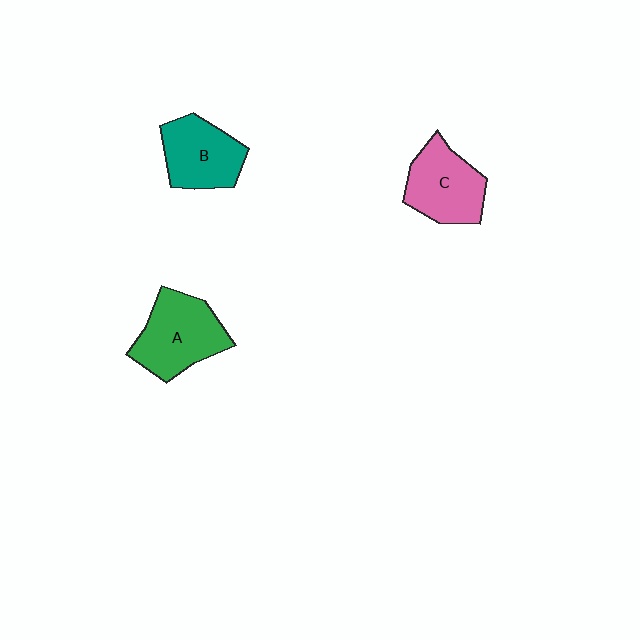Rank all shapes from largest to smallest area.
From largest to smallest: A (green), C (pink), B (teal).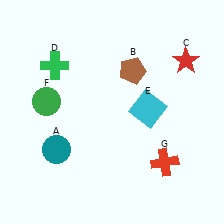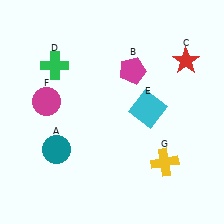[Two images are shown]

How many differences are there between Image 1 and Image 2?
There are 3 differences between the two images.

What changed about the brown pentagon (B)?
In Image 1, B is brown. In Image 2, it changed to magenta.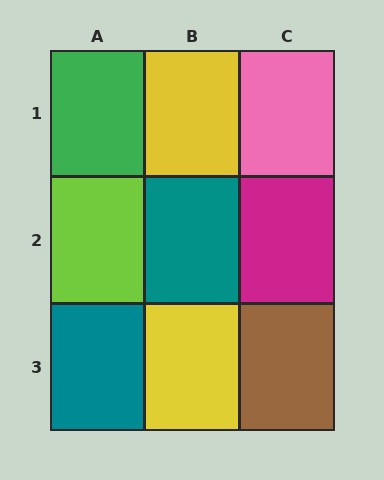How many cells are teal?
2 cells are teal.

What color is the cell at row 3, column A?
Teal.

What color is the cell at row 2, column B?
Teal.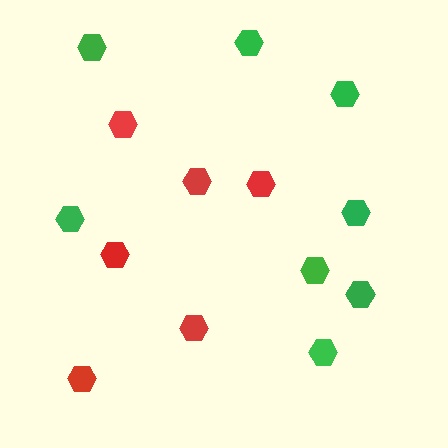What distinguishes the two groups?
There are 2 groups: one group of red hexagons (6) and one group of green hexagons (8).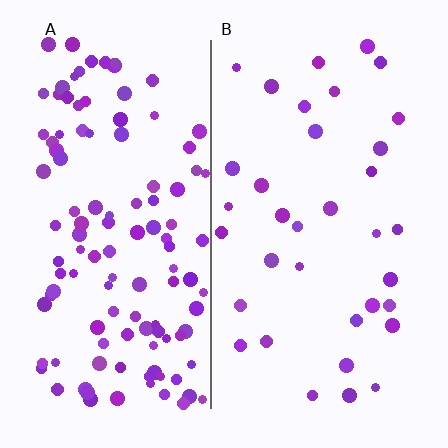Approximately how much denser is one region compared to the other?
Approximately 3.3× — region A over region B.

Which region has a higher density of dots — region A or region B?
A (the left).